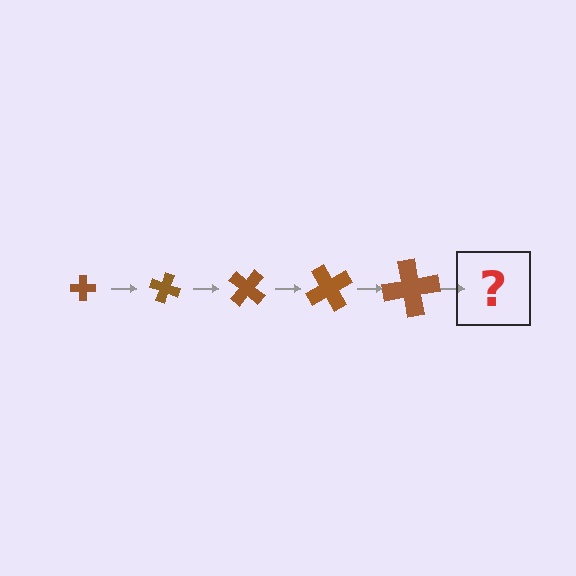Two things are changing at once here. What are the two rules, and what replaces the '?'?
The two rules are that the cross grows larger each step and it rotates 20 degrees each step. The '?' should be a cross, larger than the previous one and rotated 100 degrees from the start.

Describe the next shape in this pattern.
It should be a cross, larger than the previous one and rotated 100 degrees from the start.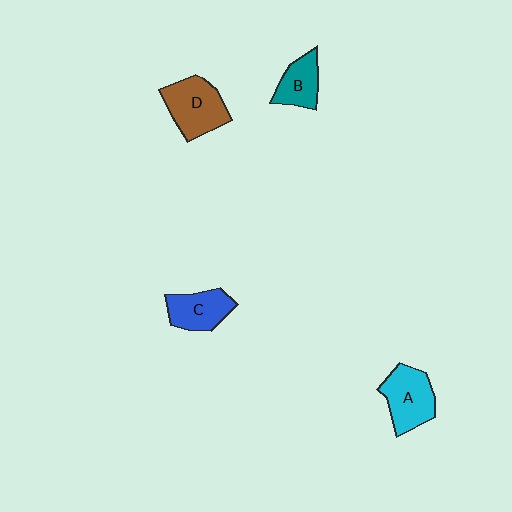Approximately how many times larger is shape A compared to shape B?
Approximately 1.4 times.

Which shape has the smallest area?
Shape B (teal).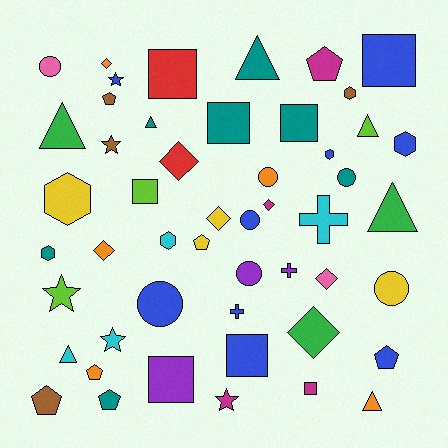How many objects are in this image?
There are 50 objects.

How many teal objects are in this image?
There are 7 teal objects.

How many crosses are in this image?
There are 3 crosses.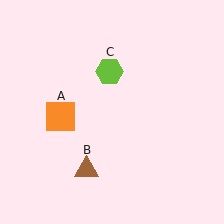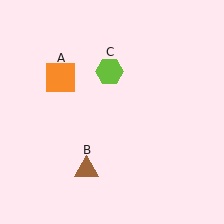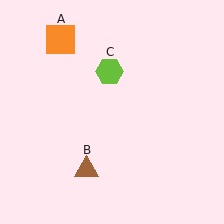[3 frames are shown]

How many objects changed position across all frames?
1 object changed position: orange square (object A).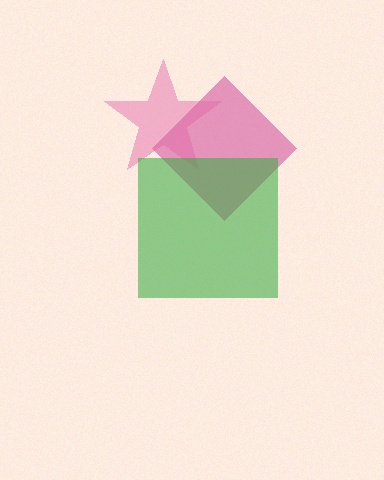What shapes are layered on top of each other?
The layered shapes are: a magenta diamond, a pink star, a green square.